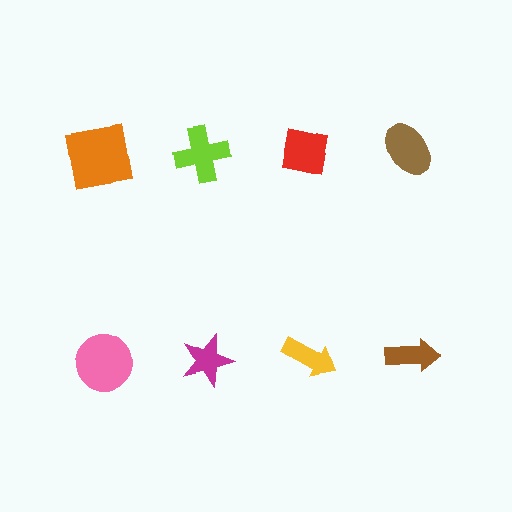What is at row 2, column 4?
A brown arrow.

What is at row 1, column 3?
A red square.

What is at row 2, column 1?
A pink circle.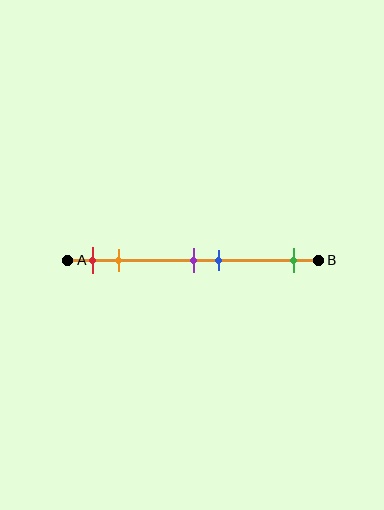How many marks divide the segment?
There are 5 marks dividing the segment.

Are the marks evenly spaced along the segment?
No, the marks are not evenly spaced.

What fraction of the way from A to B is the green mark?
The green mark is approximately 90% (0.9) of the way from A to B.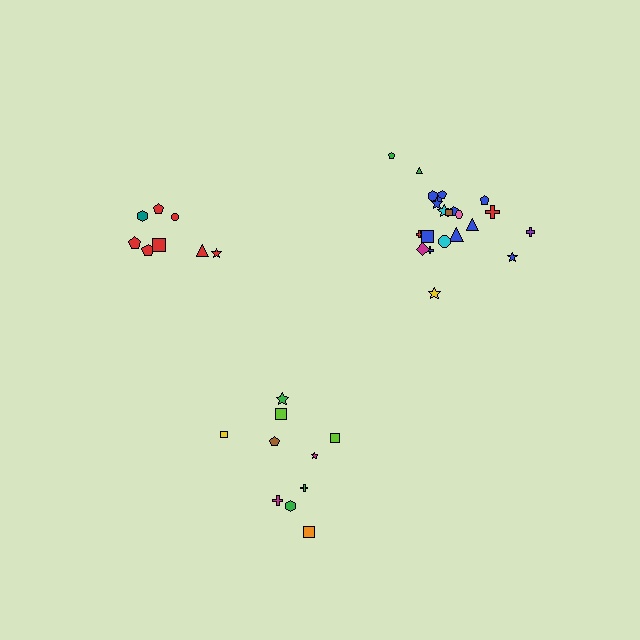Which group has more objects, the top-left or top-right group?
The top-right group.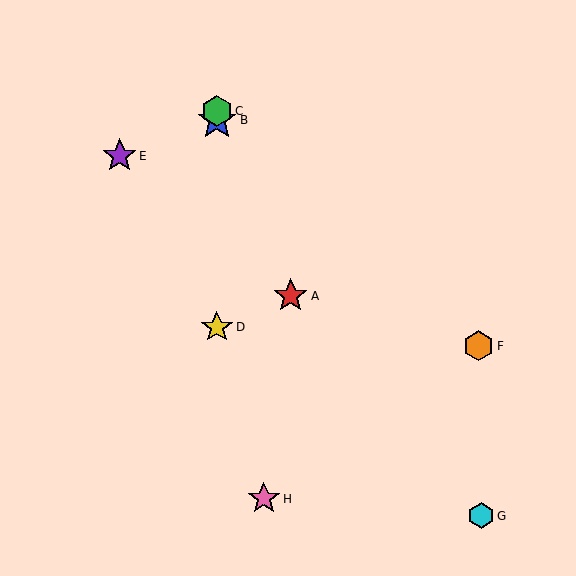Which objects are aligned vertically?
Objects B, C, D are aligned vertically.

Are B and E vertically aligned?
No, B is at x≈217 and E is at x≈120.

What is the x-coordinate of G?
Object G is at x≈481.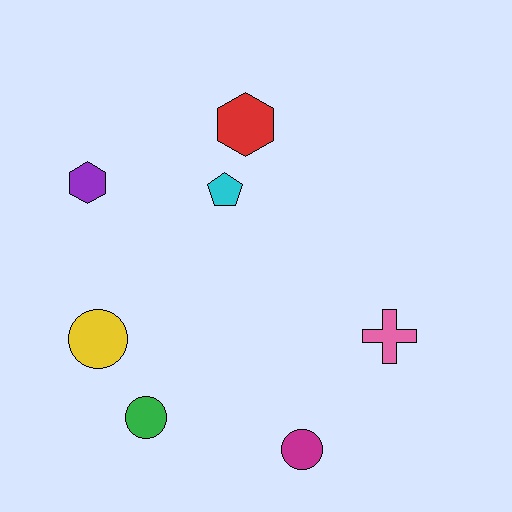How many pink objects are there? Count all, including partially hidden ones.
There is 1 pink object.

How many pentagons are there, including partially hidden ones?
There is 1 pentagon.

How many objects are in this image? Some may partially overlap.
There are 7 objects.